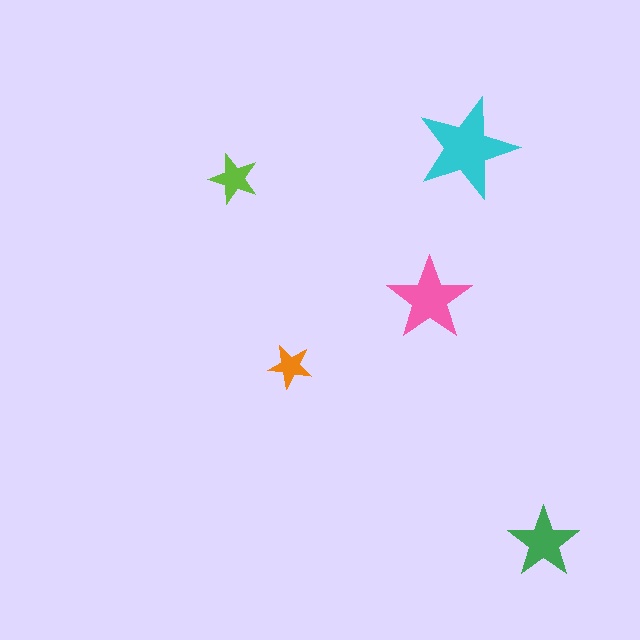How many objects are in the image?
There are 5 objects in the image.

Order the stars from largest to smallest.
the cyan one, the pink one, the green one, the lime one, the orange one.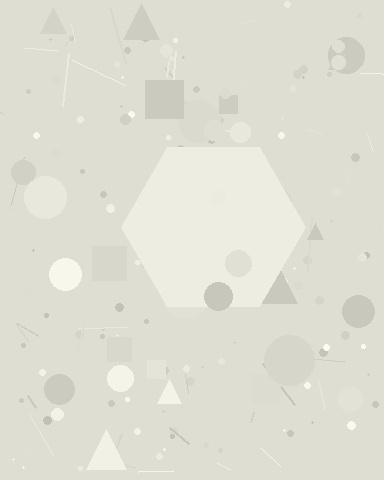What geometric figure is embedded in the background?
A hexagon is embedded in the background.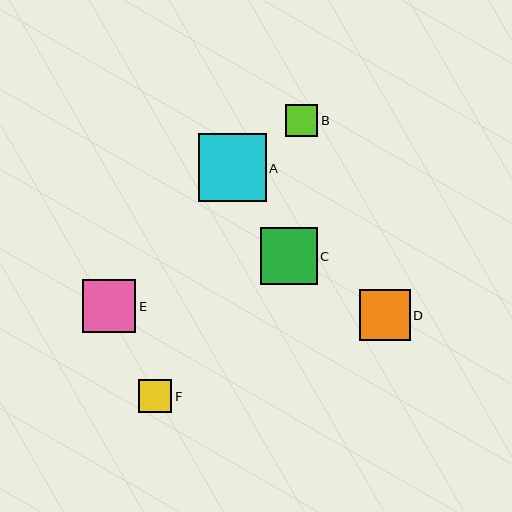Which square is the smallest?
Square B is the smallest with a size of approximately 32 pixels.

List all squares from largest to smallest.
From largest to smallest: A, C, E, D, F, B.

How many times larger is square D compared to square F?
Square D is approximately 1.5 times the size of square F.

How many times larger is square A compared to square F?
Square A is approximately 2.0 times the size of square F.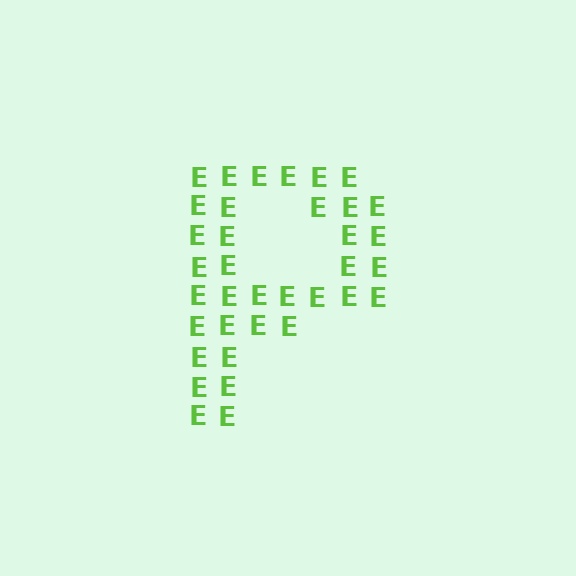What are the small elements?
The small elements are letter E's.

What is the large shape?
The large shape is the letter P.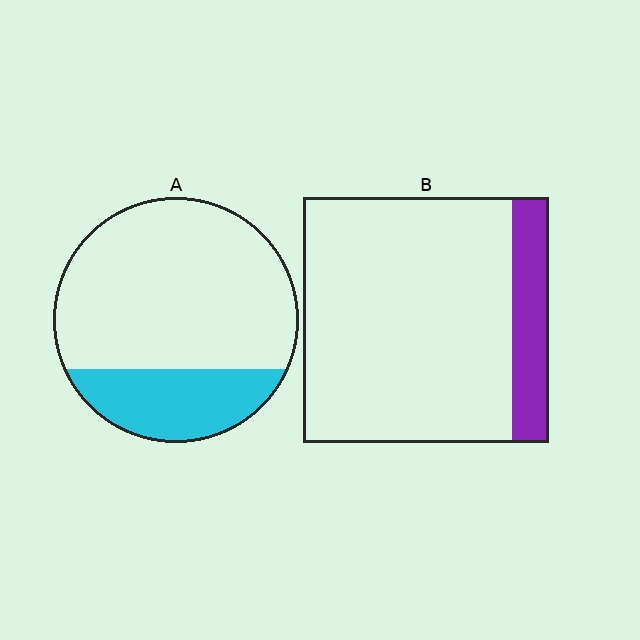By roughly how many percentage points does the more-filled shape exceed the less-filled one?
By roughly 10 percentage points (A over B).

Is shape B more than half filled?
No.